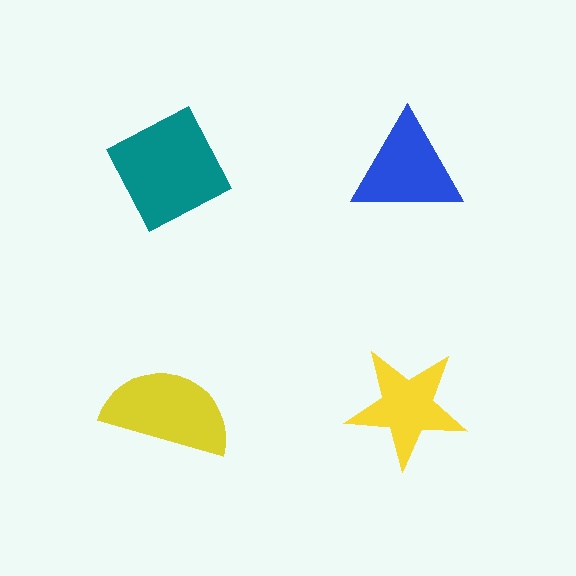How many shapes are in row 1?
2 shapes.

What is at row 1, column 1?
A teal diamond.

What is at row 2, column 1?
A yellow semicircle.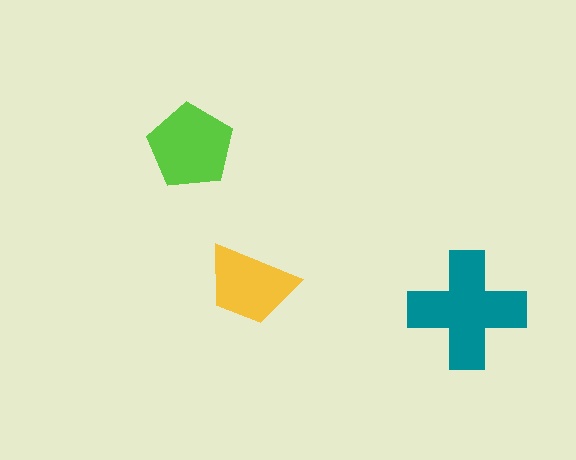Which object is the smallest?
The yellow trapezoid.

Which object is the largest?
The teal cross.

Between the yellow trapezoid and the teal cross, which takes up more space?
The teal cross.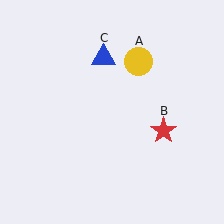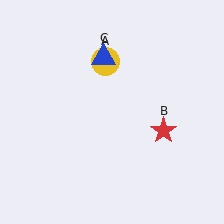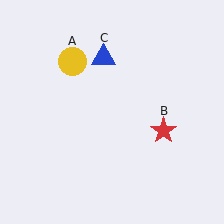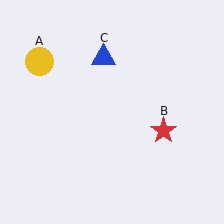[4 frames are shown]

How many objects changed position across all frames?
1 object changed position: yellow circle (object A).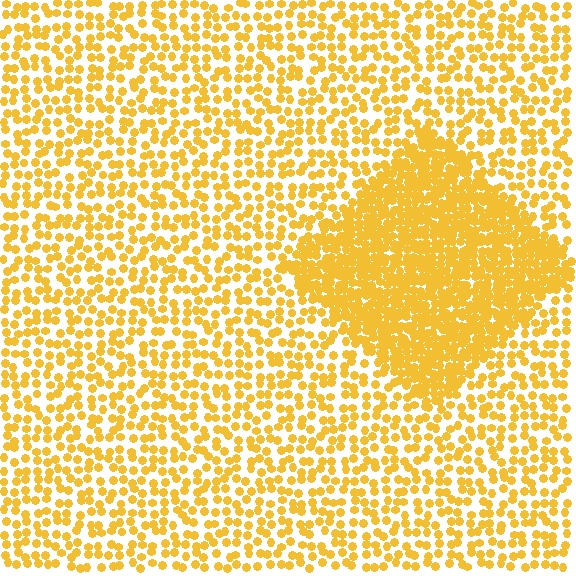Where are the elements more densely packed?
The elements are more densely packed inside the diamond boundary.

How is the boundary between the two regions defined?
The boundary is defined by a change in element density (approximately 2.4x ratio). All elements are the same color, size, and shape.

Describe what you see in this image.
The image contains small yellow elements arranged at two different densities. A diamond-shaped region is visible where the elements are more densely packed than the surrounding area.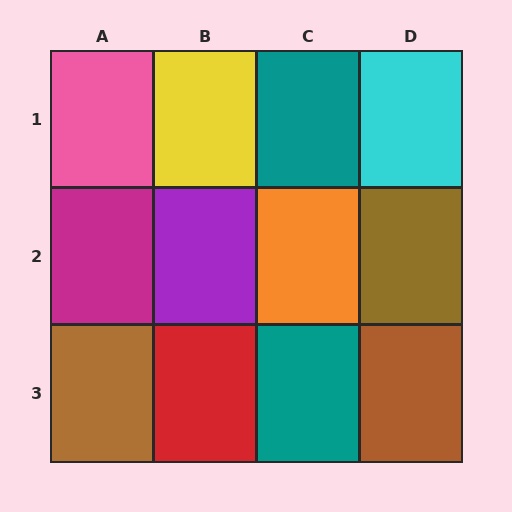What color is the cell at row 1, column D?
Cyan.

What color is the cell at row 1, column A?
Pink.